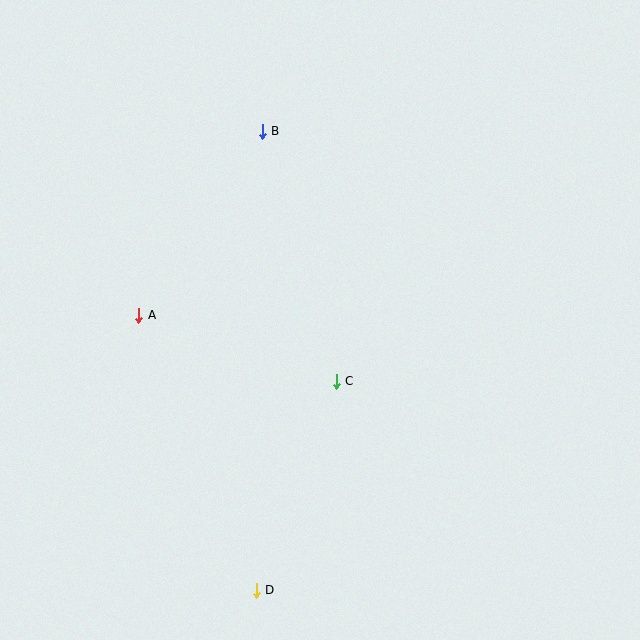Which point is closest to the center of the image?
Point C at (336, 381) is closest to the center.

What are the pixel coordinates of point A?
Point A is at (139, 315).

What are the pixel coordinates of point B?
Point B is at (262, 131).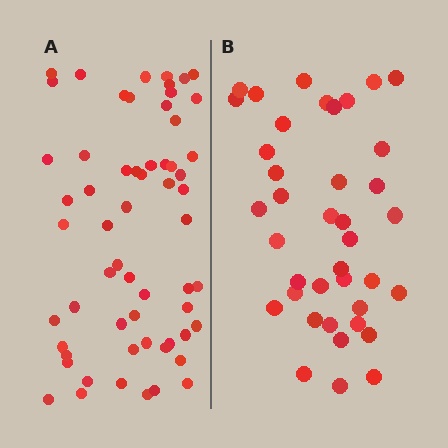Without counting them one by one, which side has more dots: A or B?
Region A (the left region) has more dots.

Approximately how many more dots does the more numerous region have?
Region A has approximately 20 more dots than region B.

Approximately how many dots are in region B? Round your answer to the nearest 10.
About 40 dots. (The exact count is 39, which rounds to 40.)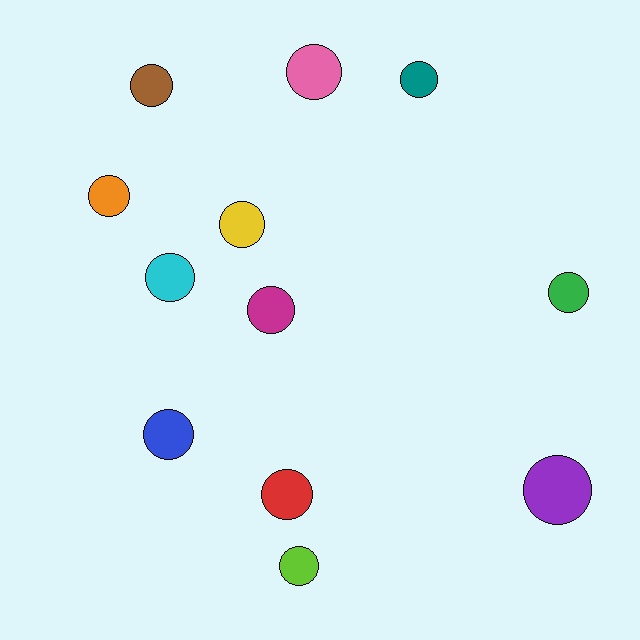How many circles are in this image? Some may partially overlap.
There are 12 circles.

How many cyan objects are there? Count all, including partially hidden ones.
There is 1 cyan object.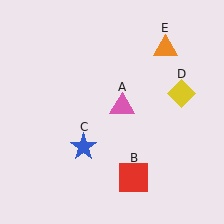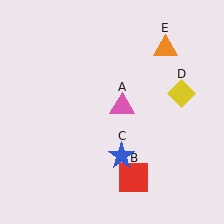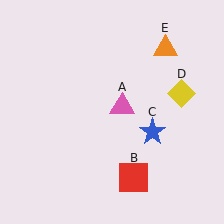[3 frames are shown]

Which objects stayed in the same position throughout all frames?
Pink triangle (object A) and red square (object B) and yellow diamond (object D) and orange triangle (object E) remained stationary.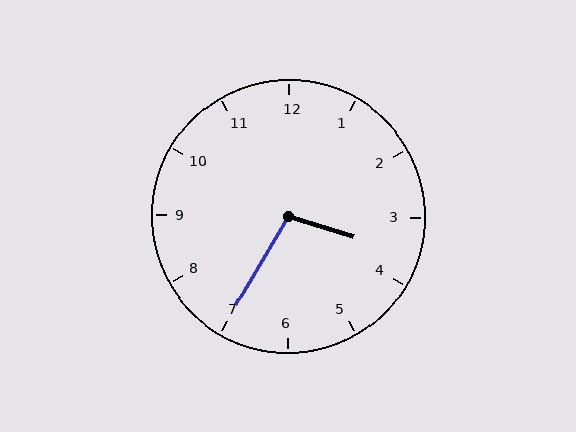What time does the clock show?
3:35.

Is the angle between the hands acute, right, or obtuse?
It is obtuse.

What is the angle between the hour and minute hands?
Approximately 102 degrees.